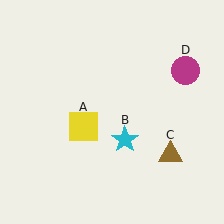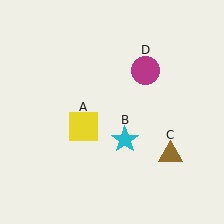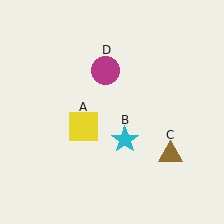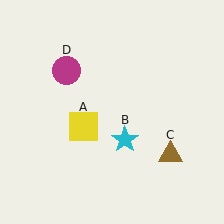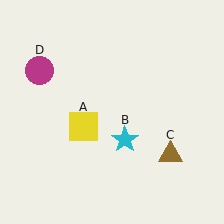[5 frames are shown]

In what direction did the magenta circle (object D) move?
The magenta circle (object D) moved left.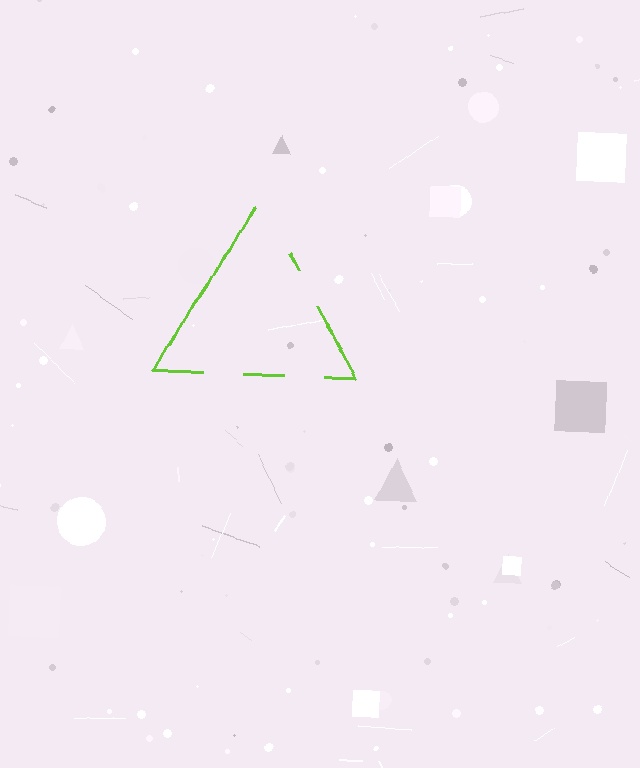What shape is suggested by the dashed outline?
The dashed outline suggests a triangle.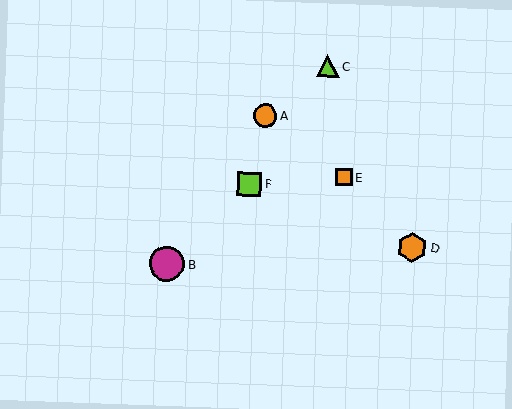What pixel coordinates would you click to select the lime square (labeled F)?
Click at (249, 184) to select the lime square F.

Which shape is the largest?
The magenta circle (labeled B) is the largest.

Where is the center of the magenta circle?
The center of the magenta circle is at (167, 264).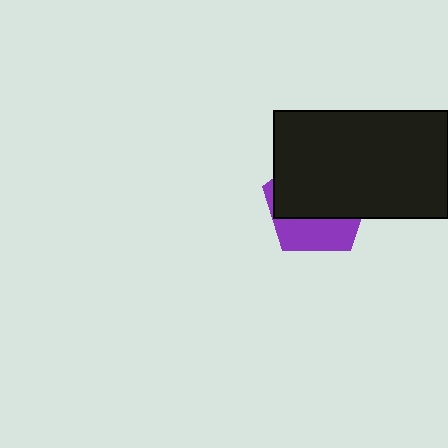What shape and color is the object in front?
The object in front is a black rectangle.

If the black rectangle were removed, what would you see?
You would see the complete purple pentagon.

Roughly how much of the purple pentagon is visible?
A small part of it is visible (roughly 35%).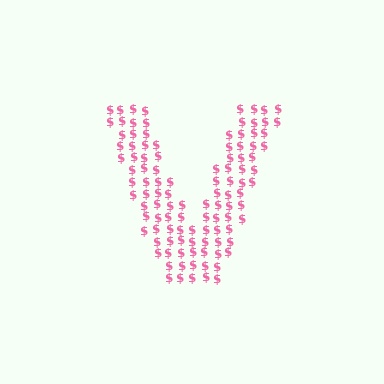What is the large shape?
The large shape is the letter V.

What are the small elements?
The small elements are dollar signs.